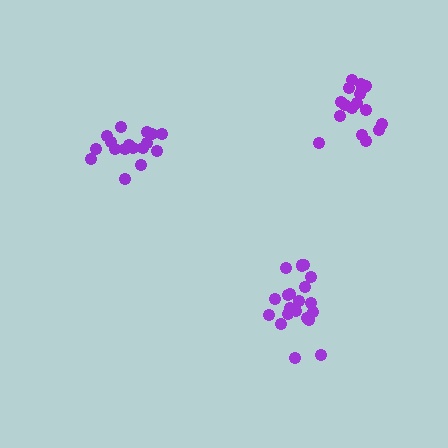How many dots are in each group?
Group 1: 20 dots, Group 2: 18 dots, Group 3: 17 dots (55 total).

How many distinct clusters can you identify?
There are 3 distinct clusters.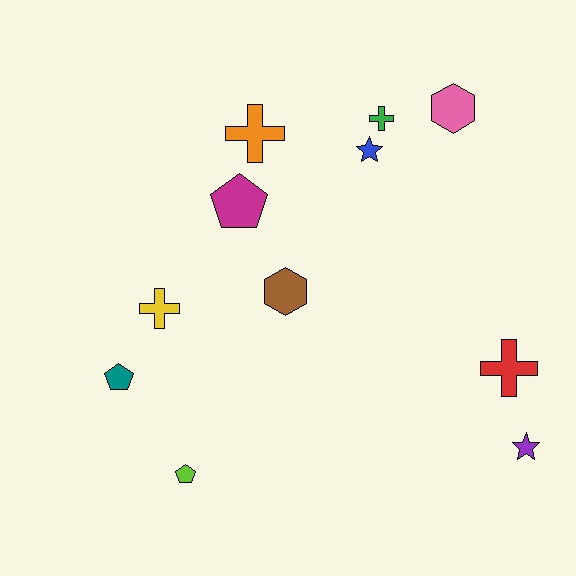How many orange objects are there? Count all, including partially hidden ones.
There is 1 orange object.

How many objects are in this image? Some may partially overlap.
There are 11 objects.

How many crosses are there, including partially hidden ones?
There are 4 crosses.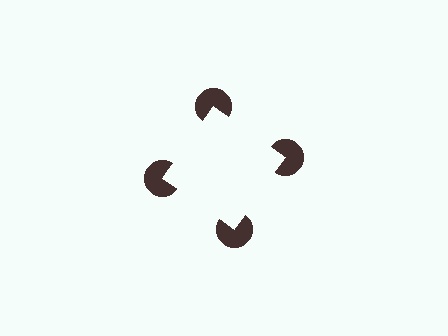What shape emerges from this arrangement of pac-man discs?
An illusory square — its edges are inferred from the aligned wedge cuts in the pac-man discs, not physically drawn.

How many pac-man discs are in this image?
There are 4 — one at each vertex of the illusory square.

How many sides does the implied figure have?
4 sides.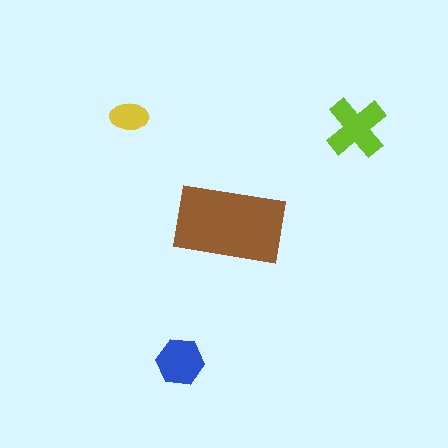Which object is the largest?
The brown rectangle.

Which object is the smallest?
The yellow ellipse.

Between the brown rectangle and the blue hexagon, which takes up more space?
The brown rectangle.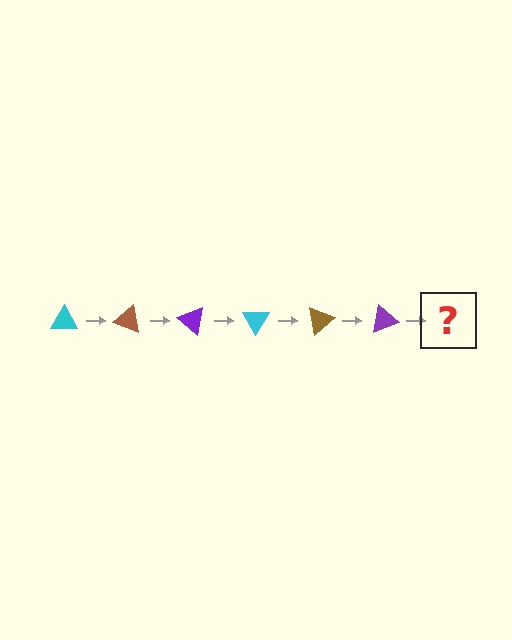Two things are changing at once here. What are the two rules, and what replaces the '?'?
The two rules are that it rotates 20 degrees each step and the color cycles through cyan, brown, and purple. The '?' should be a cyan triangle, rotated 120 degrees from the start.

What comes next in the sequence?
The next element should be a cyan triangle, rotated 120 degrees from the start.